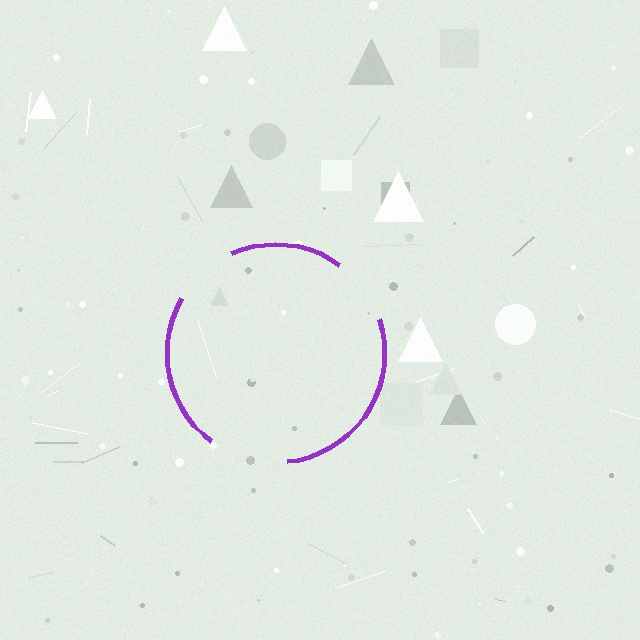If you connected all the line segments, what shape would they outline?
They would outline a circle.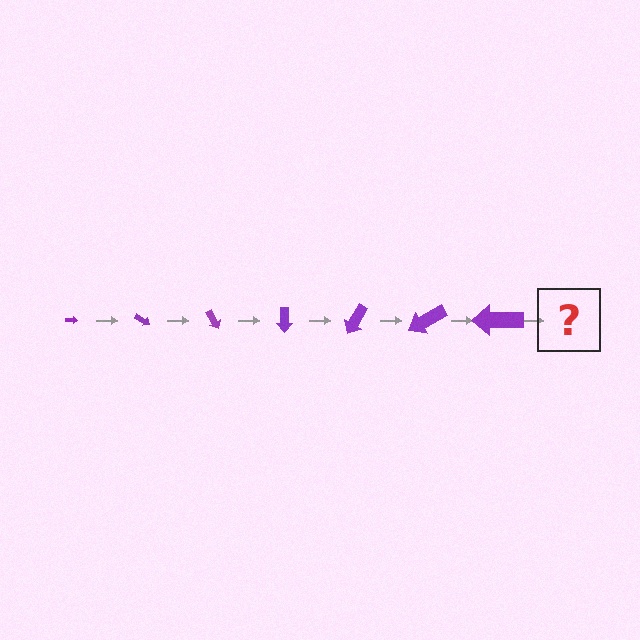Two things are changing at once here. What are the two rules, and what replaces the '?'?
The two rules are that the arrow grows larger each step and it rotates 30 degrees each step. The '?' should be an arrow, larger than the previous one and rotated 210 degrees from the start.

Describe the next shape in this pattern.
It should be an arrow, larger than the previous one and rotated 210 degrees from the start.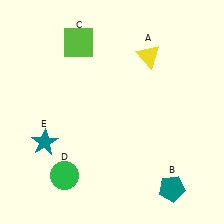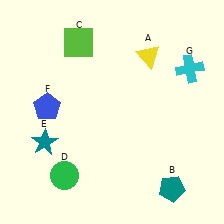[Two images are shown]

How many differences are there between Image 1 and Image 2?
There are 2 differences between the two images.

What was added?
A blue pentagon (F), a cyan cross (G) were added in Image 2.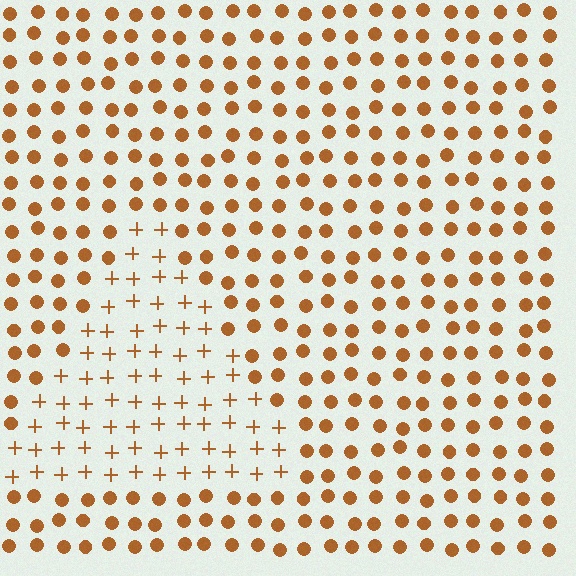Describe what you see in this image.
The image is filled with small brown elements arranged in a uniform grid. A triangle-shaped region contains plus signs, while the surrounding area contains circles. The boundary is defined purely by the change in element shape.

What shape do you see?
I see a triangle.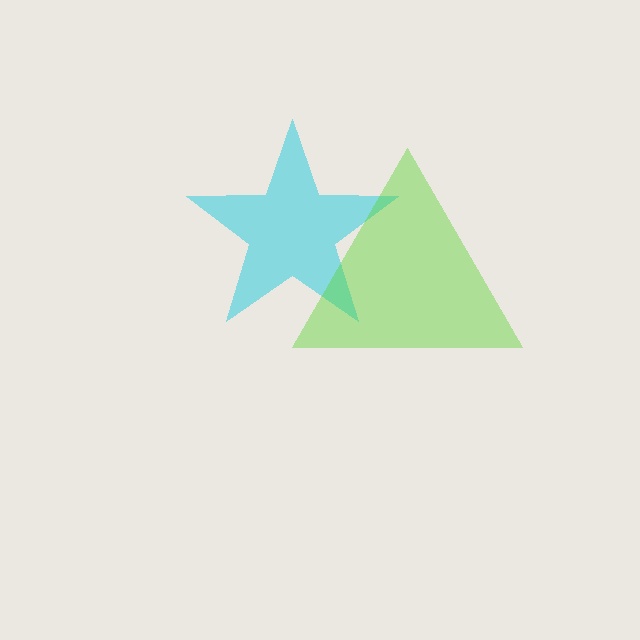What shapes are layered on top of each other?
The layered shapes are: a cyan star, a lime triangle.